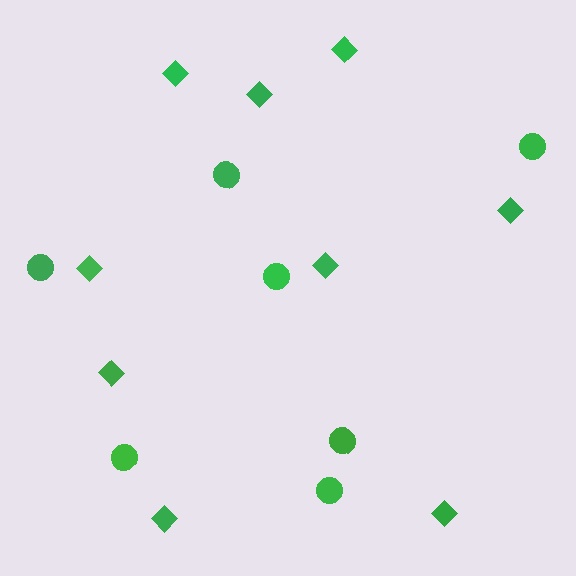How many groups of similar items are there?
There are 2 groups: one group of diamonds (9) and one group of circles (7).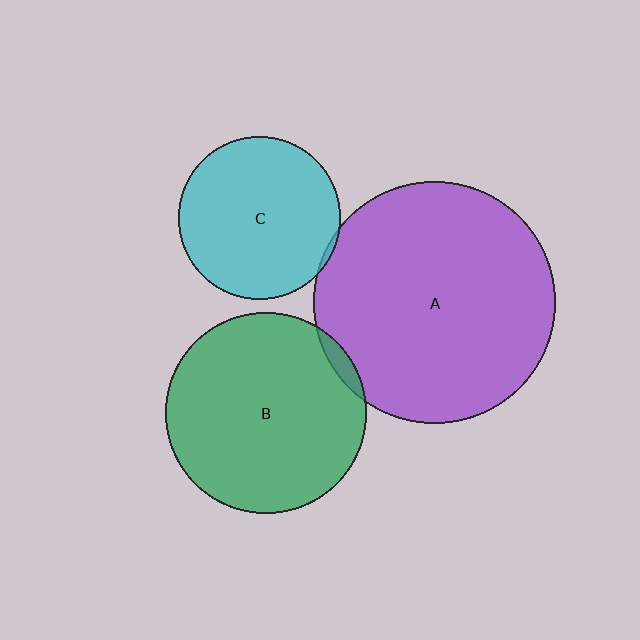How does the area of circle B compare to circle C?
Approximately 1.5 times.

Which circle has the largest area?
Circle A (purple).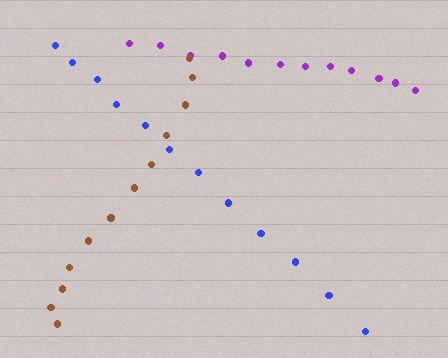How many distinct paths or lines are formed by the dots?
There are 3 distinct paths.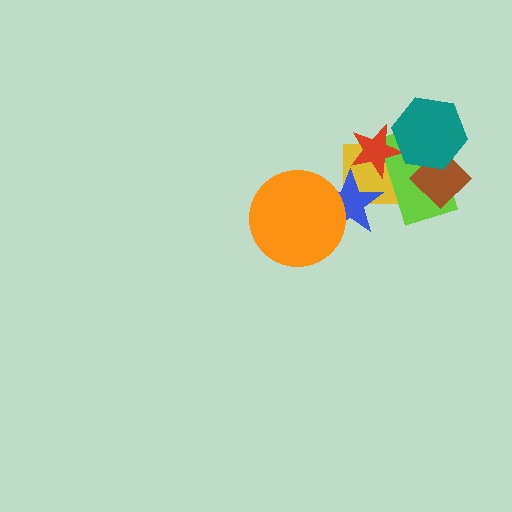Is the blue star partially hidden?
Yes, it is partially covered by another shape.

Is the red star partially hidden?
Yes, it is partially covered by another shape.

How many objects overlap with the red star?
3 objects overlap with the red star.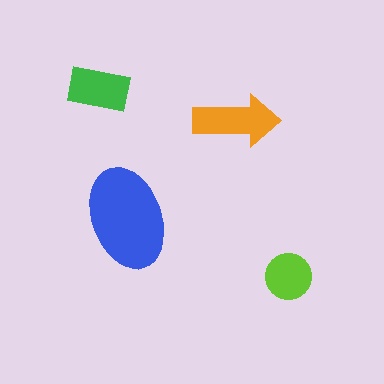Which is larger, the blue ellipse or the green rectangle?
The blue ellipse.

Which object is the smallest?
The lime circle.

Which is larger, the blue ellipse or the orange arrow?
The blue ellipse.